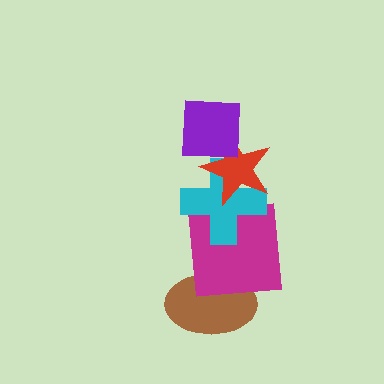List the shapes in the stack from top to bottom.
From top to bottom: the purple square, the red star, the cyan cross, the magenta square, the brown ellipse.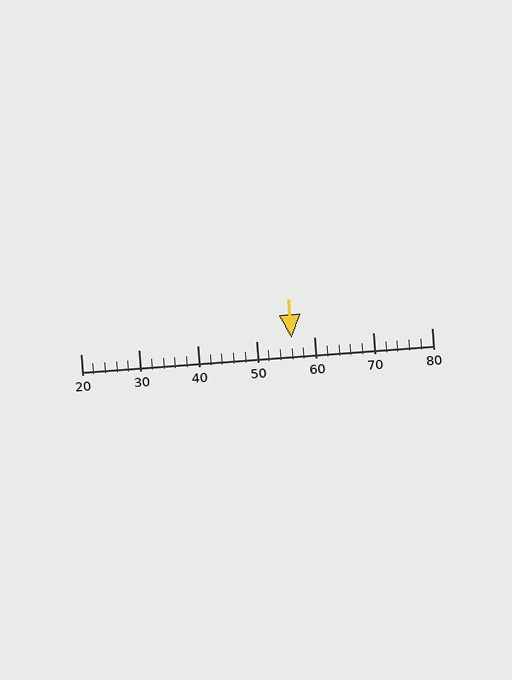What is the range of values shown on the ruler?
The ruler shows values from 20 to 80.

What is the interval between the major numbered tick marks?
The major tick marks are spaced 10 units apart.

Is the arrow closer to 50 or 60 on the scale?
The arrow is closer to 60.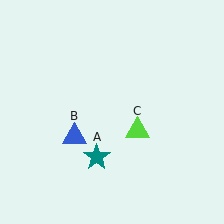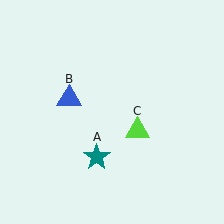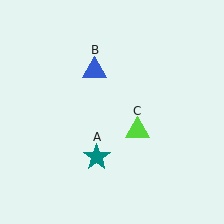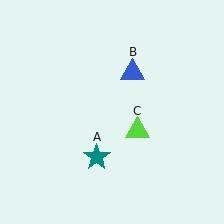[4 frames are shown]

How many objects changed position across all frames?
1 object changed position: blue triangle (object B).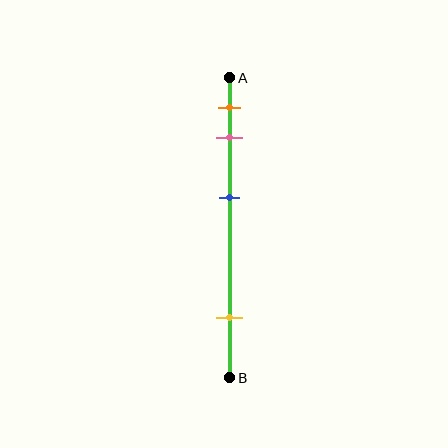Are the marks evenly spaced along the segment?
No, the marks are not evenly spaced.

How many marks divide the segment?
There are 4 marks dividing the segment.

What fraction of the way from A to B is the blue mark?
The blue mark is approximately 40% (0.4) of the way from A to B.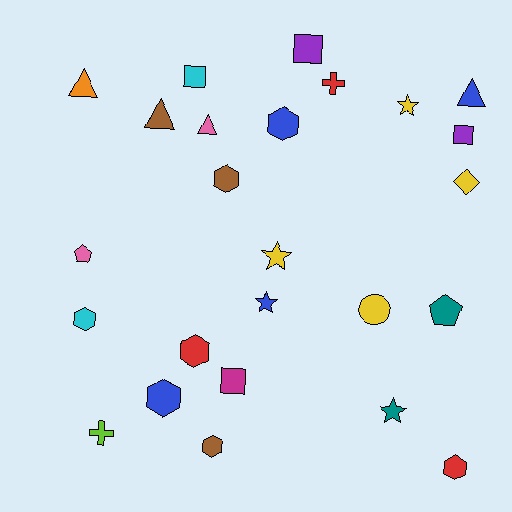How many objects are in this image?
There are 25 objects.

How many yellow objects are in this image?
There are 4 yellow objects.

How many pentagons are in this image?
There are 2 pentagons.